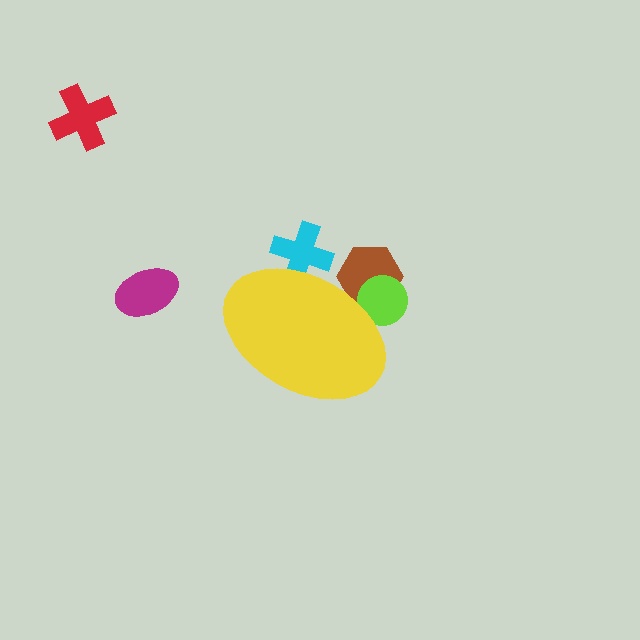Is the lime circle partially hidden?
Yes, the lime circle is partially hidden behind the yellow ellipse.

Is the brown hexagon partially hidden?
Yes, the brown hexagon is partially hidden behind the yellow ellipse.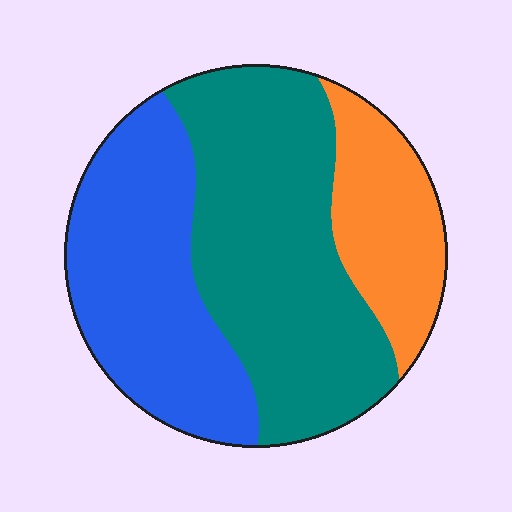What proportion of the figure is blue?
Blue covers about 35% of the figure.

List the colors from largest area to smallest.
From largest to smallest: teal, blue, orange.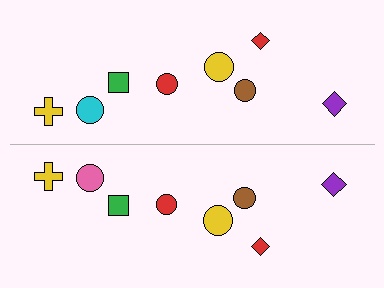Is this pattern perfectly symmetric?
No, the pattern is not perfectly symmetric. The pink circle on the bottom side breaks the symmetry — its mirror counterpart is cyan.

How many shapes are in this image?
There are 16 shapes in this image.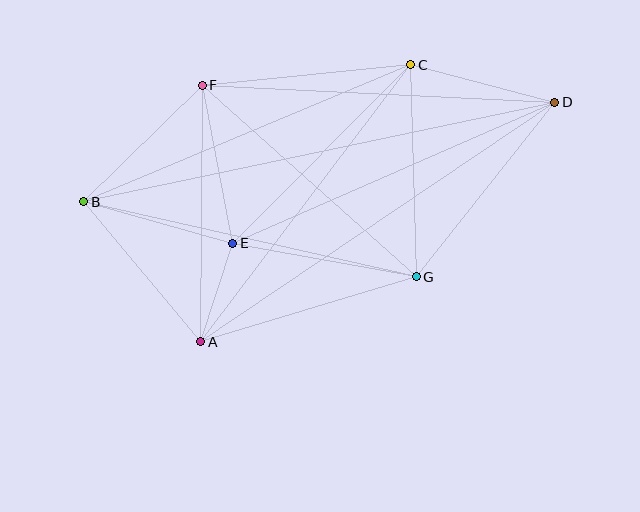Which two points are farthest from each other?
Points B and D are farthest from each other.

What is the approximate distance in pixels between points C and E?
The distance between C and E is approximately 252 pixels.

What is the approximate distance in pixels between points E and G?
The distance between E and G is approximately 187 pixels.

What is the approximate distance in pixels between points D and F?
The distance between D and F is approximately 353 pixels.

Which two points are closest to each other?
Points A and E are closest to each other.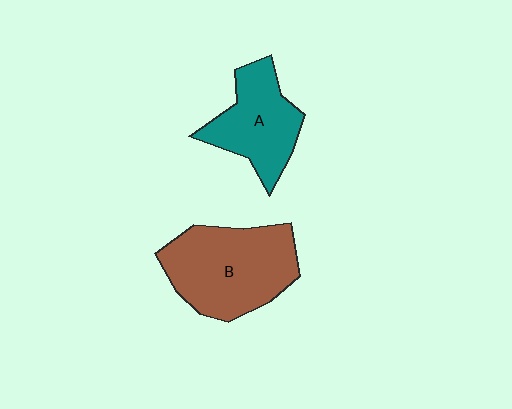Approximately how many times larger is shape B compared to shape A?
Approximately 1.4 times.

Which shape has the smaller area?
Shape A (teal).